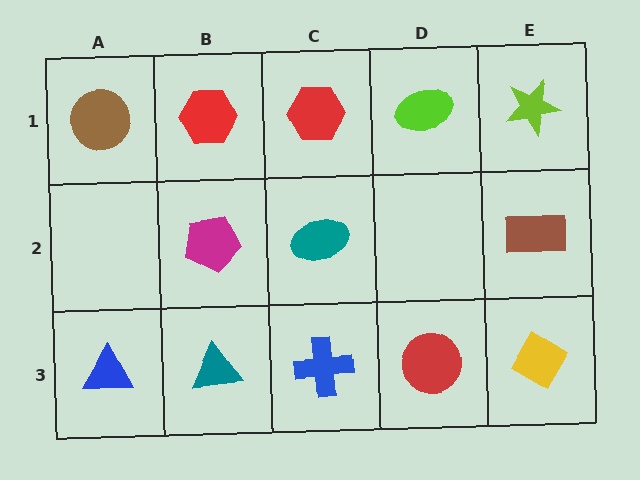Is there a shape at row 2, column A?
No, that cell is empty.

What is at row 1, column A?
A brown circle.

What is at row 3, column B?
A teal triangle.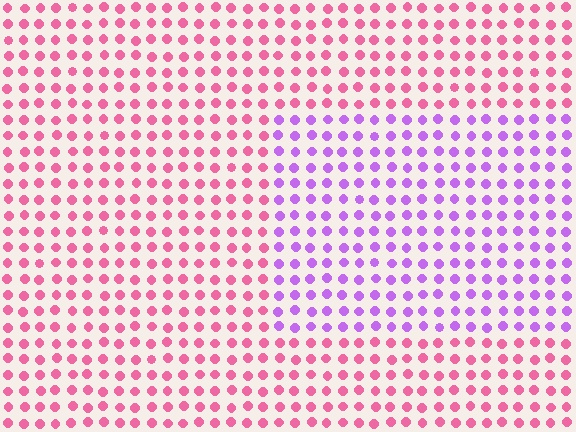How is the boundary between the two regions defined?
The boundary is defined purely by a slight shift in hue (about 53 degrees). Spacing, size, and orientation are identical on both sides.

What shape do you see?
I see a rectangle.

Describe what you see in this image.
The image is filled with small pink elements in a uniform arrangement. A rectangle-shaped region is visible where the elements are tinted to a slightly different hue, forming a subtle color boundary.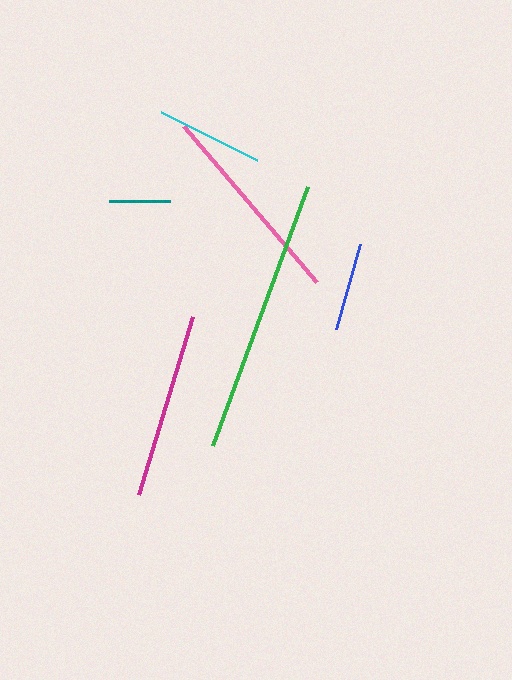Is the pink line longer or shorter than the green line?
The green line is longer than the pink line.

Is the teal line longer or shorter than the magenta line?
The magenta line is longer than the teal line.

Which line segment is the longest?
The green line is the longest at approximately 276 pixels.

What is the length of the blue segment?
The blue segment is approximately 88 pixels long.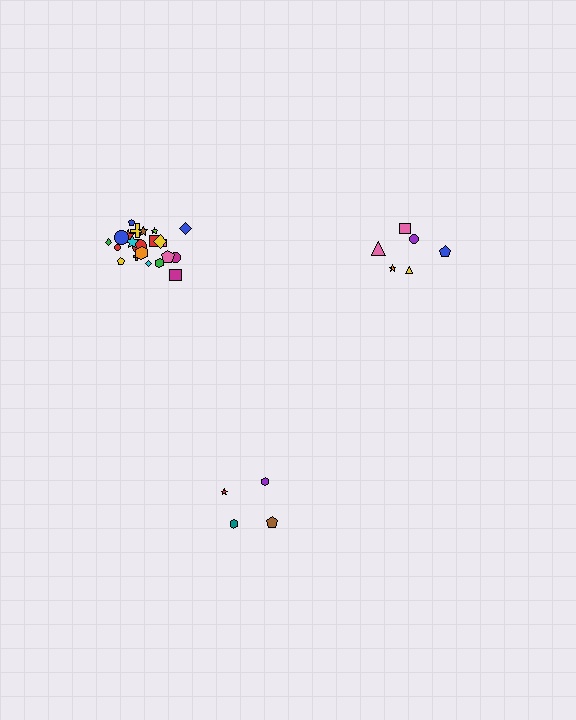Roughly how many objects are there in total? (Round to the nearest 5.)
Roughly 30 objects in total.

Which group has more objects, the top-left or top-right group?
The top-left group.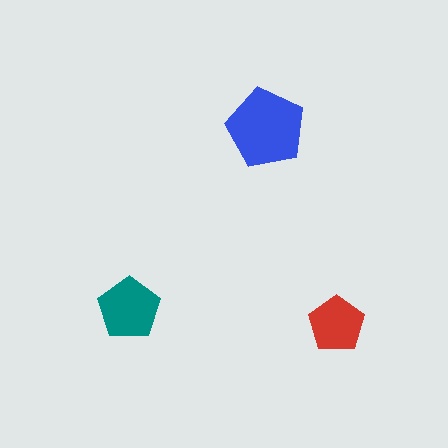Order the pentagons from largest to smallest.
the blue one, the teal one, the red one.